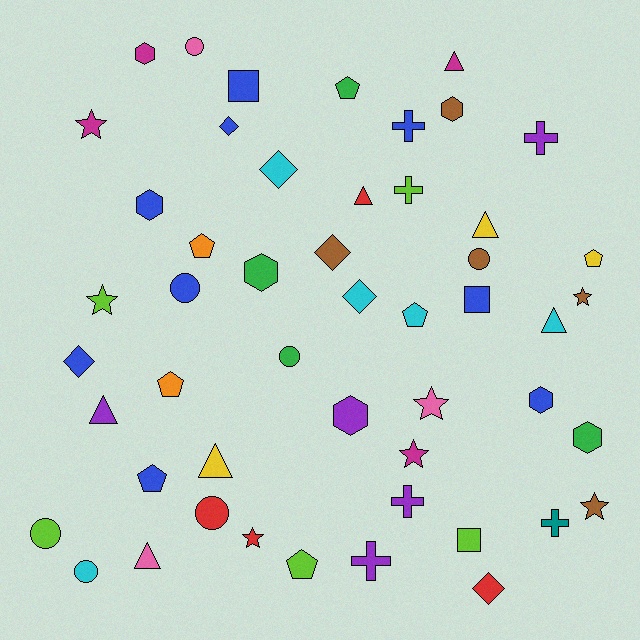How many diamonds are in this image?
There are 6 diamonds.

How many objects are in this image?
There are 50 objects.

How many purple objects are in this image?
There are 5 purple objects.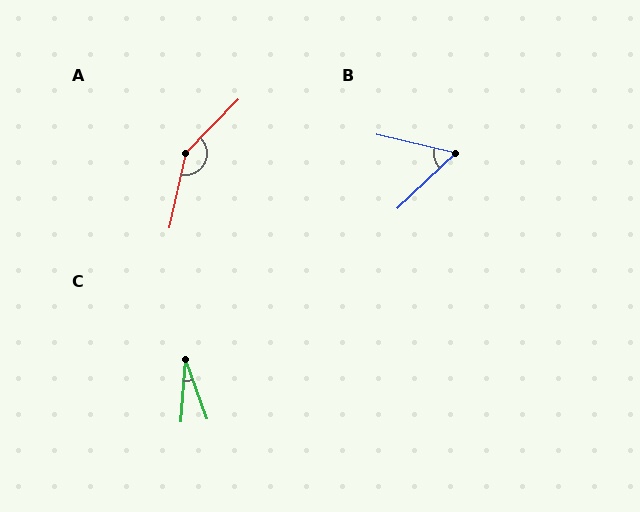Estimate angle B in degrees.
Approximately 57 degrees.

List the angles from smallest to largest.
C (24°), B (57°), A (148°).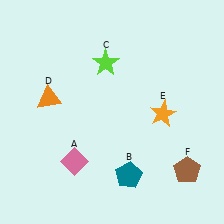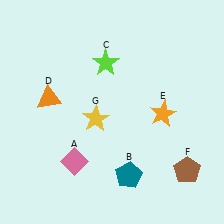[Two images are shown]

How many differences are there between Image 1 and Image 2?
There is 1 difference between the two images.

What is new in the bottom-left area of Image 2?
A yellow star (G) was added in the bottom-left area of Image 2.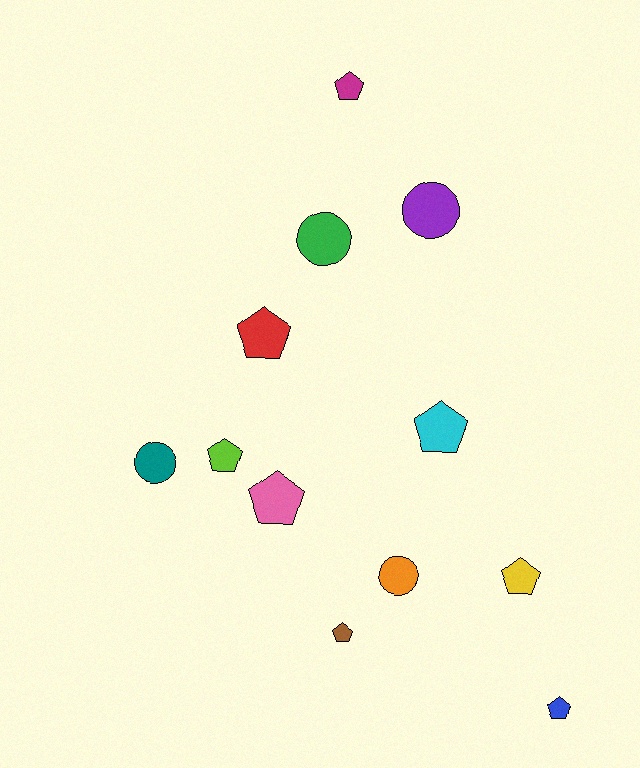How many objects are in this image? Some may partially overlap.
There are 12 objects.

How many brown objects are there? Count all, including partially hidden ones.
There is 1 brown object.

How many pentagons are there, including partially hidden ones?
There are 8 pentagons.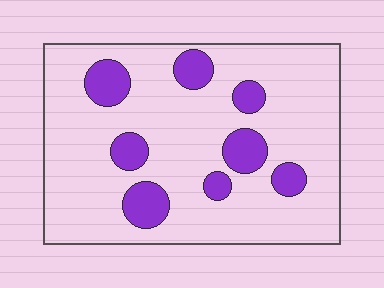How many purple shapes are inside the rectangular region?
8.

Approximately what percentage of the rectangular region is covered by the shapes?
Approximately 15%.